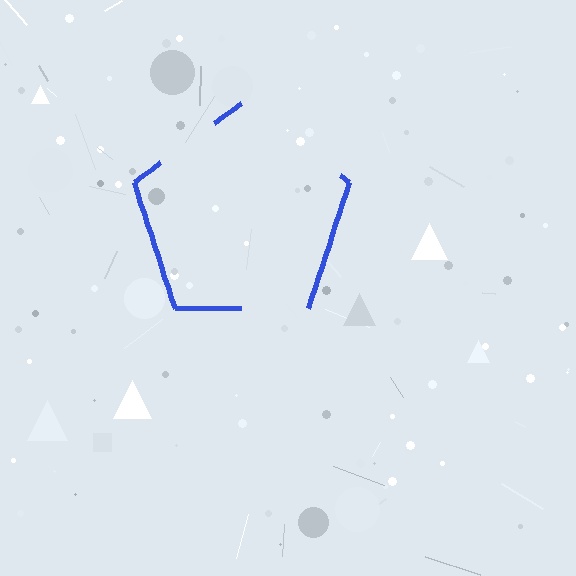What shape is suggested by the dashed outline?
The dashed outline suggests a pentagon.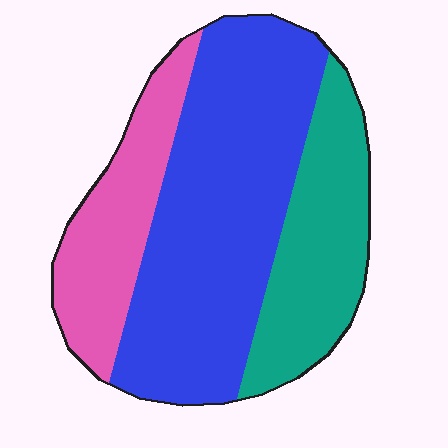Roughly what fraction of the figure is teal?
Teal takes up between a quarter and a half of the figure.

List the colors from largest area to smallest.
From largest to smallest: blue, teal, pink.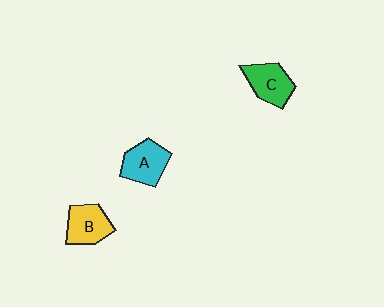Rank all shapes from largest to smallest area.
From largest to smallest: A (cyan), C (green), B (yellow).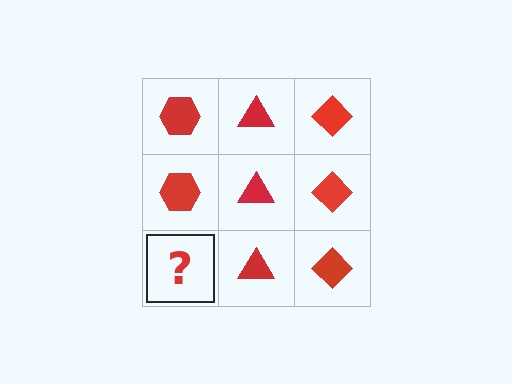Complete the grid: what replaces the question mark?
The question mark should be replaced with a red hexagon.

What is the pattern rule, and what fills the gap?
The rule is that each column has a consistent shape. The gap should be filled with a red hexagon.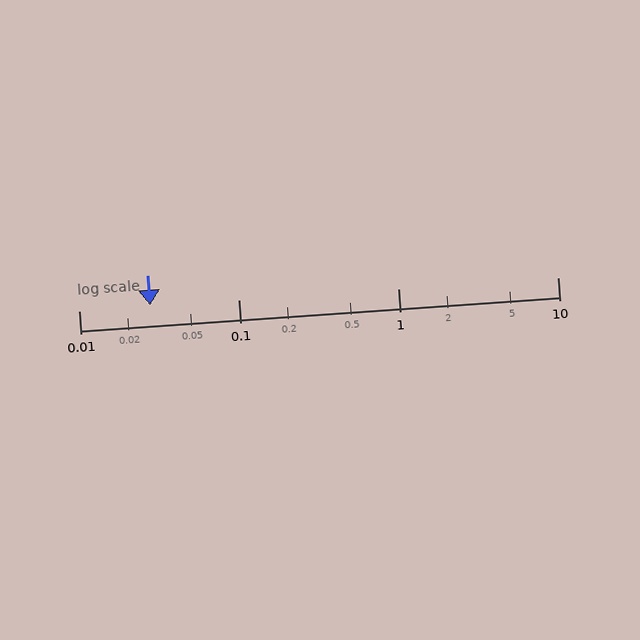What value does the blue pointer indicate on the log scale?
The pointer indicates approximately 0.028.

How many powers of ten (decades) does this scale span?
The scale spans 3 decades, from 0.01 to 10.